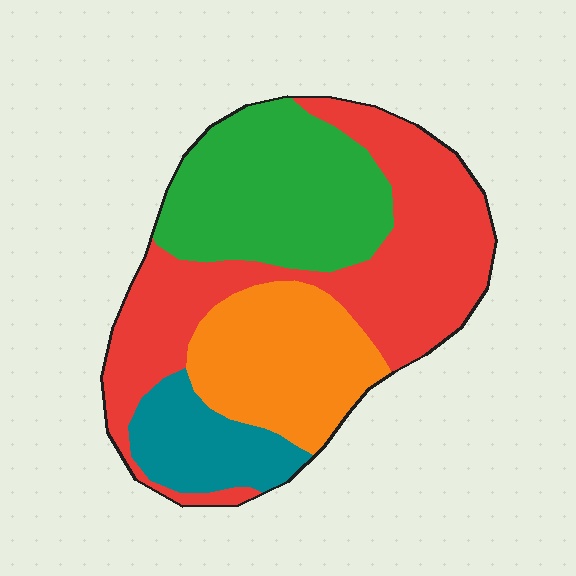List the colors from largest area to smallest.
From largest to smallest: red, green, orange, teal.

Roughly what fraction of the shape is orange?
Orange covers around 20% of the shape.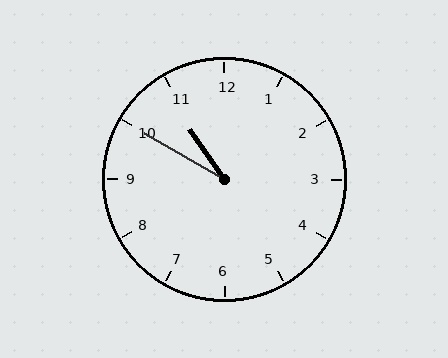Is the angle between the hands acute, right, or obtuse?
It is acute.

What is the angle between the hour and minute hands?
Approximately 25 degrees.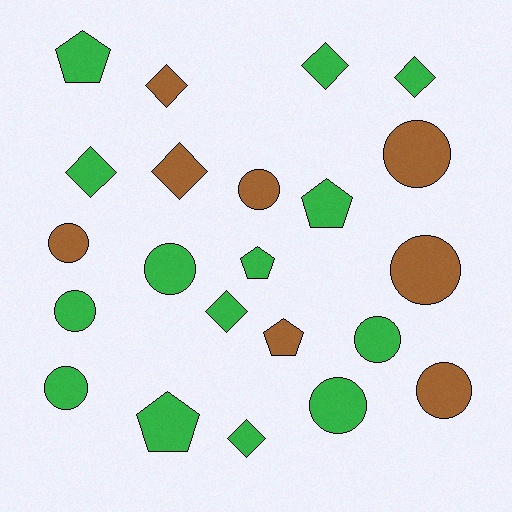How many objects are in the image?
There are 22 objects.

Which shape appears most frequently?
Circle, with 10 objects.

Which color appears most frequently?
Green, with 14 objects.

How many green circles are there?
There are 5 green circles.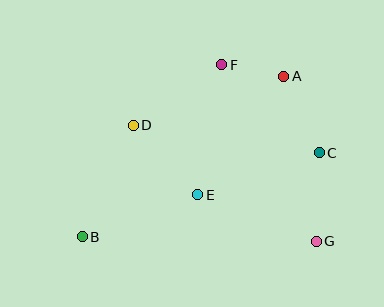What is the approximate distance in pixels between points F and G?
The distance between F and G is approximately 200 pixels.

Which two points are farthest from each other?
Points A and B are farthest from each other.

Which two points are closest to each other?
Points A and F are closest to each other.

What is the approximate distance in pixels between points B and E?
The distance between B and E is approximately 123 pixels.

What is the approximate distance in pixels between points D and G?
The distance between D and G is approximately 216 pixels.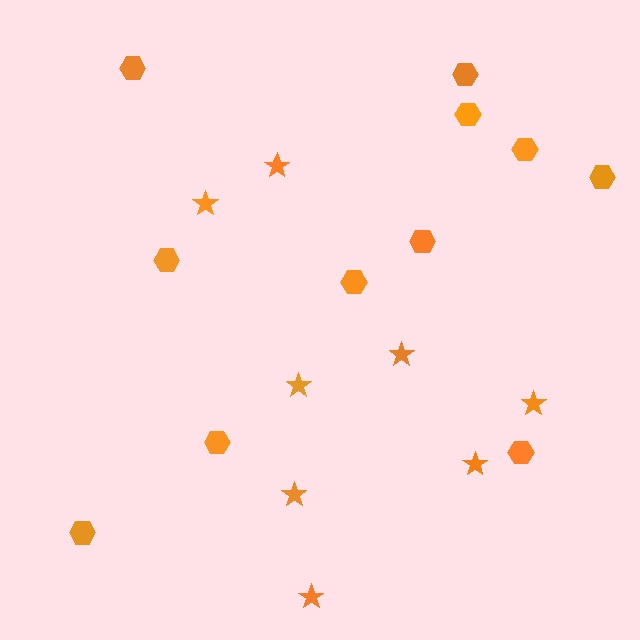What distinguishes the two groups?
There are 2 groups: one group of hexagons (11) and one group of stars (8).